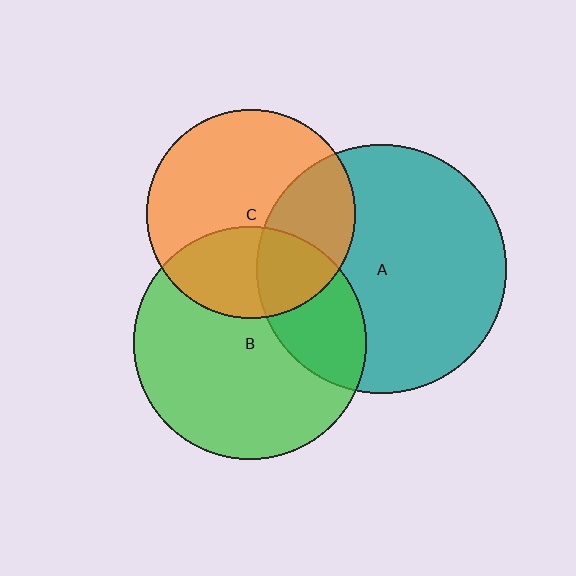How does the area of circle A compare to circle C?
Approximately 1.4 times.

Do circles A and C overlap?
Yes.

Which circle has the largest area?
Circle A (teal).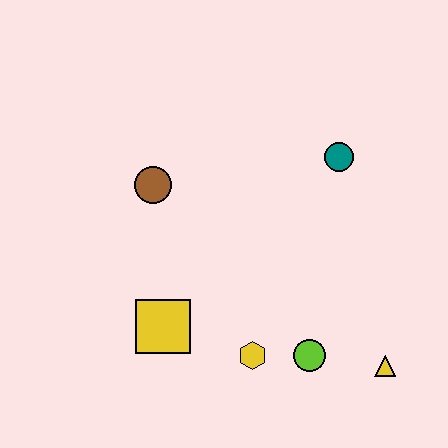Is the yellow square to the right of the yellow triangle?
No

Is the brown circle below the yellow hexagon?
No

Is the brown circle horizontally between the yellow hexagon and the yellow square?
No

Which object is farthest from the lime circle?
The brown circle is farthest from the lime circle.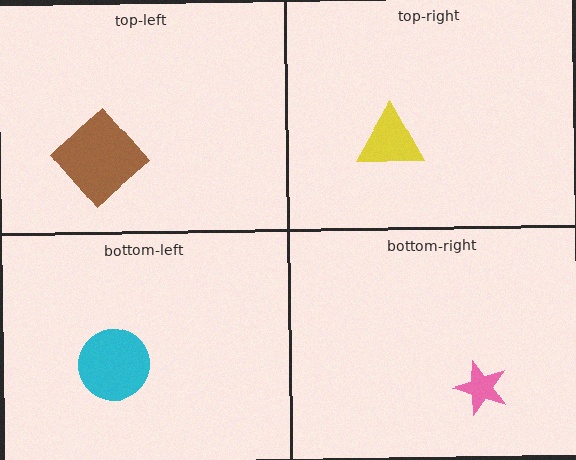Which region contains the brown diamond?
The top-left region.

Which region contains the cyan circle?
The bottom-left region.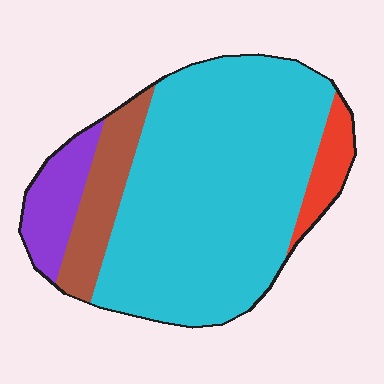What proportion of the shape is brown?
Brown takes up about one eighth (1/8) of the shape.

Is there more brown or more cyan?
Cyan.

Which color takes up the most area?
Cyan, at roughly 70%.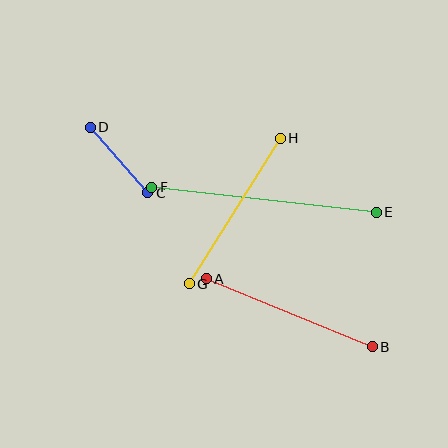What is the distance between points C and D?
The distance is approximately 87 pixels.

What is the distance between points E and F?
The distance is approximately 226 pixels.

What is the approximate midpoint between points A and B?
The midpoint is at approximately (289, 313) pixels.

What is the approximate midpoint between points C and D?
The midpoint is at approximately (119, 160) pixels.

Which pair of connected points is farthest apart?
Points E and F are farthest apart.